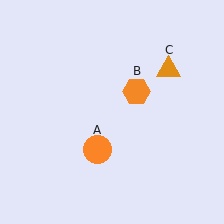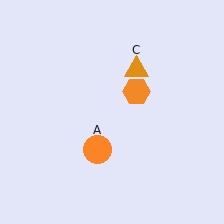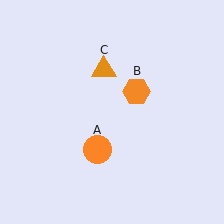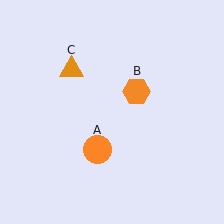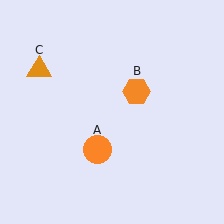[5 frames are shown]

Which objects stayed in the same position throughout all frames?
Orange circle (object A) and orange hexagon (object B) remained stationary.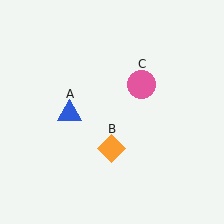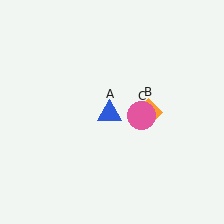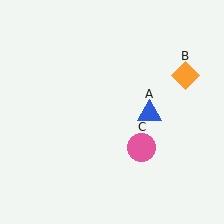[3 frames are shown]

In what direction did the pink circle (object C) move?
The pink circle (object C) moved down.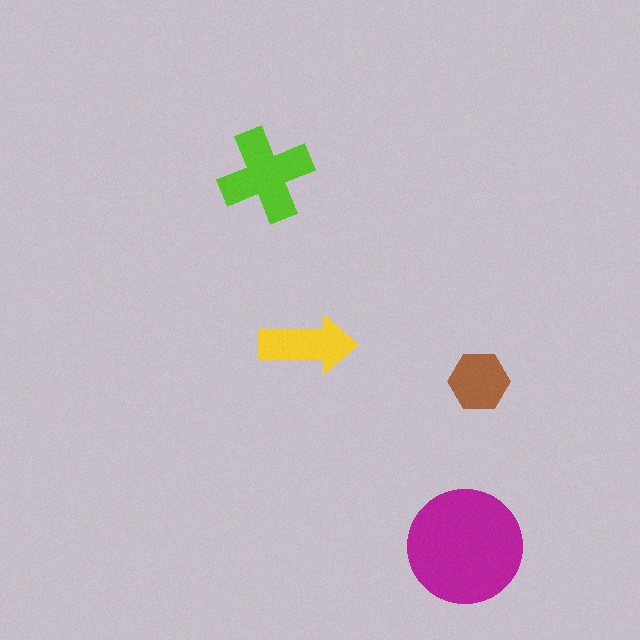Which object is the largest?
The magenta circle.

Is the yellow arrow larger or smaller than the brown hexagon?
Larger.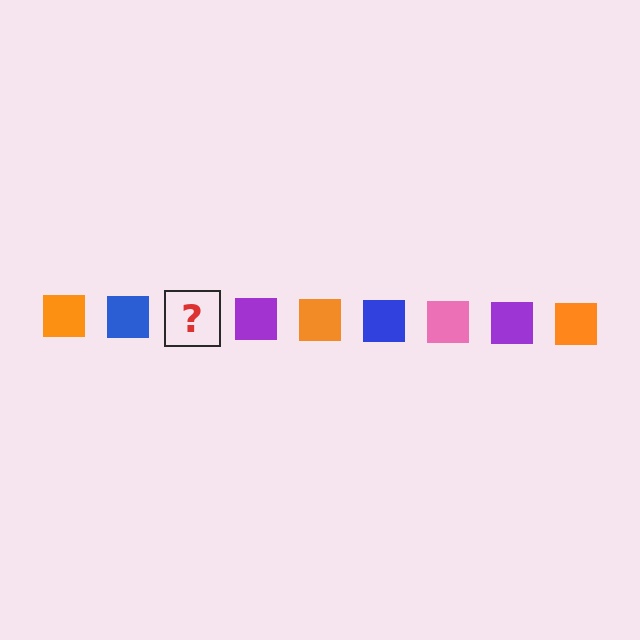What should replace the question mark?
The question mark should be replaced with a pink square.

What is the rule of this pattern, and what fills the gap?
The rule is that the pattern cycles through orange, blue, pink, purple squares. The gap should be filled with a pink square.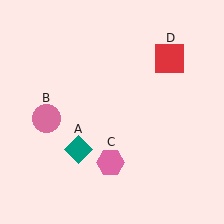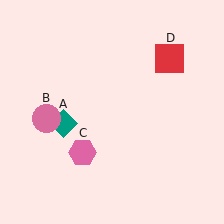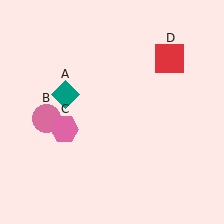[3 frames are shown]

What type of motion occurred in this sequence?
The teal diamond (object A), pink hexagon (object C) rotated clockwise around the center of the scene.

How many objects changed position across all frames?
2 objects changed position: teal diamond (object A), pink hexagon (object C).